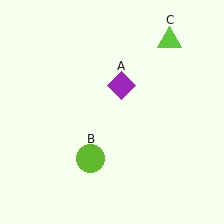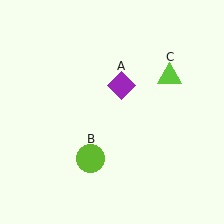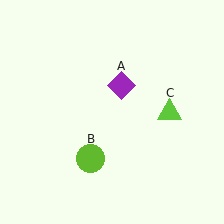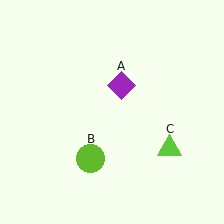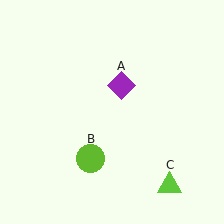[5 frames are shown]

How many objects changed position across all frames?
1 object changed position: lime triangle (object C).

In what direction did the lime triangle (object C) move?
The lime triangle (object C) moved down.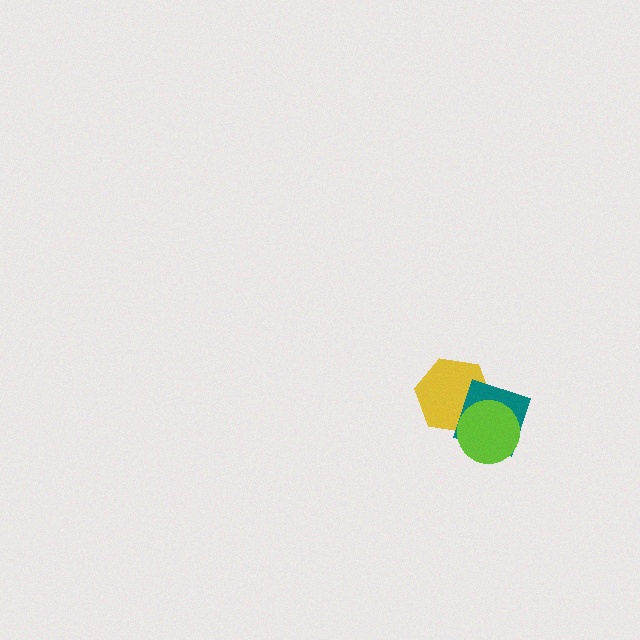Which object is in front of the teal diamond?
The lime circle is in front of the teal diamond.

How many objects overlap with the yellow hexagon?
2 objects overlap with the yellow hexagon.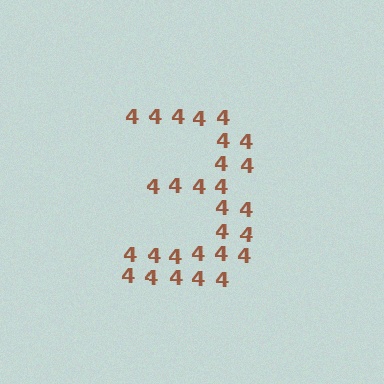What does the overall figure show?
The overall figure shows the digit 3.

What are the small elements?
The small elements are digit 4's.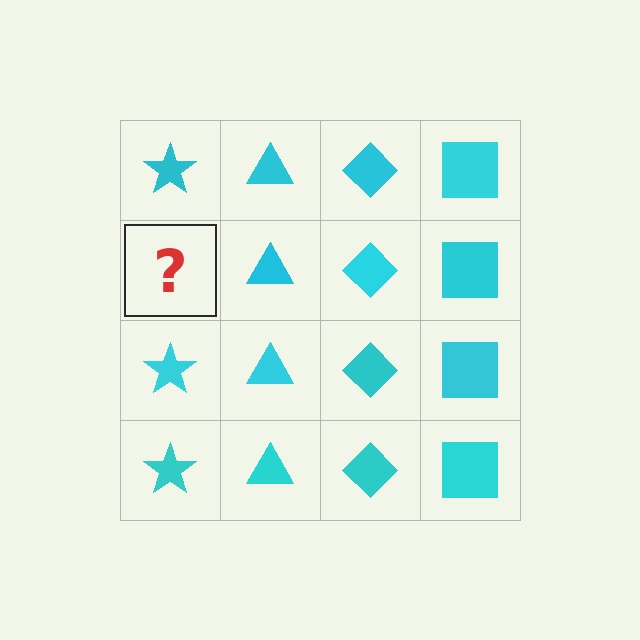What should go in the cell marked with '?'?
The missing cell should contain a cyan star.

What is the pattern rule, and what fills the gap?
The rule is that each column has a consistent shape. The gap should be filled with a cyan star.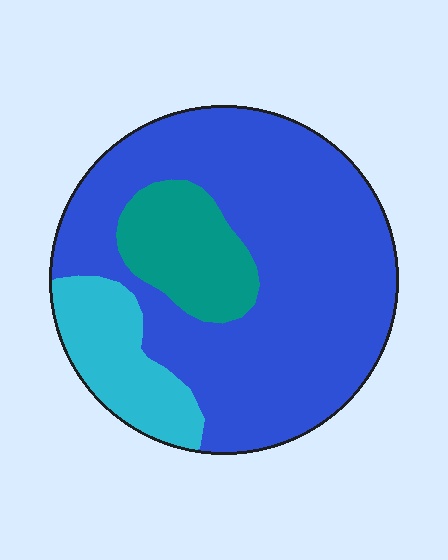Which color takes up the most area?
Blue, at roughly 70%.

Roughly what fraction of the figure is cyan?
Cyan takes up less than a sixth of the figure.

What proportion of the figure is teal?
Teal covers around 15% of the figure.